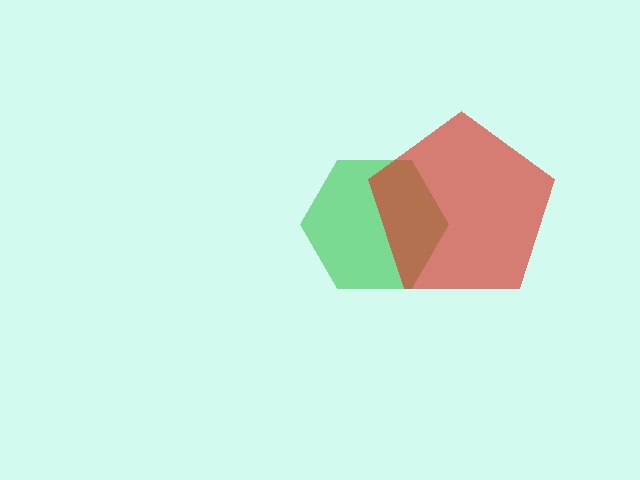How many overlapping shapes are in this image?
There are 2 overlapping shapes in the image.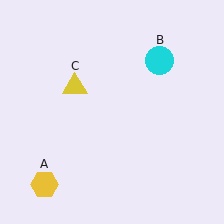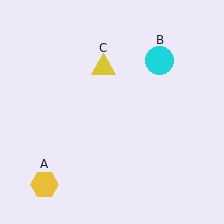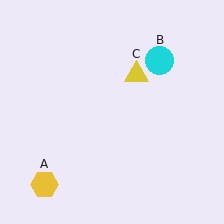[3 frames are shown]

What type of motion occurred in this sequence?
The yellow triangle (object C) rotated clockwise around the center of the scene.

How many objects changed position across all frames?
1 object changed position: yellow triangle (object C).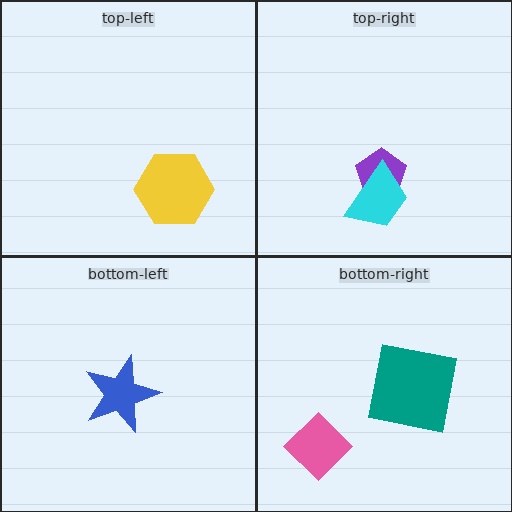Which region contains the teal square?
The bottom-right region.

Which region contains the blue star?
The bottom-left region.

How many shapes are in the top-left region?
1.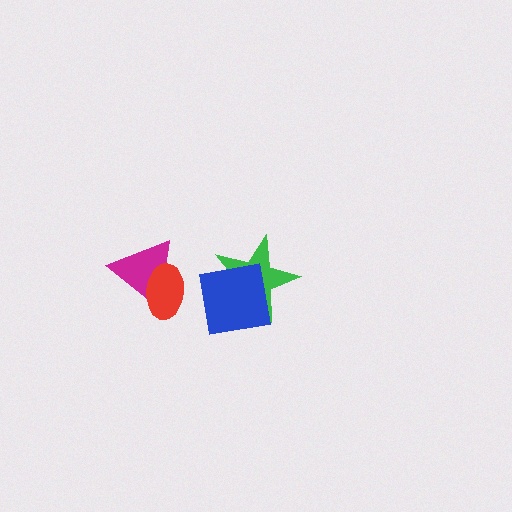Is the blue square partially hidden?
No, no other shape covers it.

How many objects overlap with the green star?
1 object overlaps with the green star.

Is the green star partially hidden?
Yes, it is partially covered by another shape.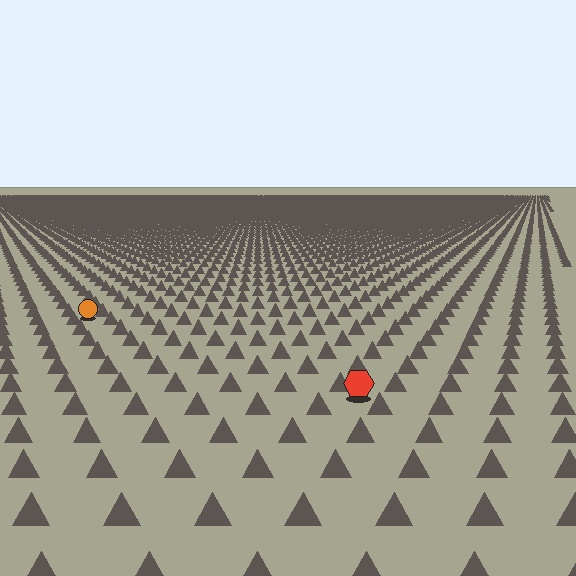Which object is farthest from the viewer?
The orange circle is farthest from the viewer. It appears smaller and the ground texture around it is denser.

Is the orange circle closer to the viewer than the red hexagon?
No. The red hexagon is closer — you can tell from the texture gradient: the ground texture is coarser near it.